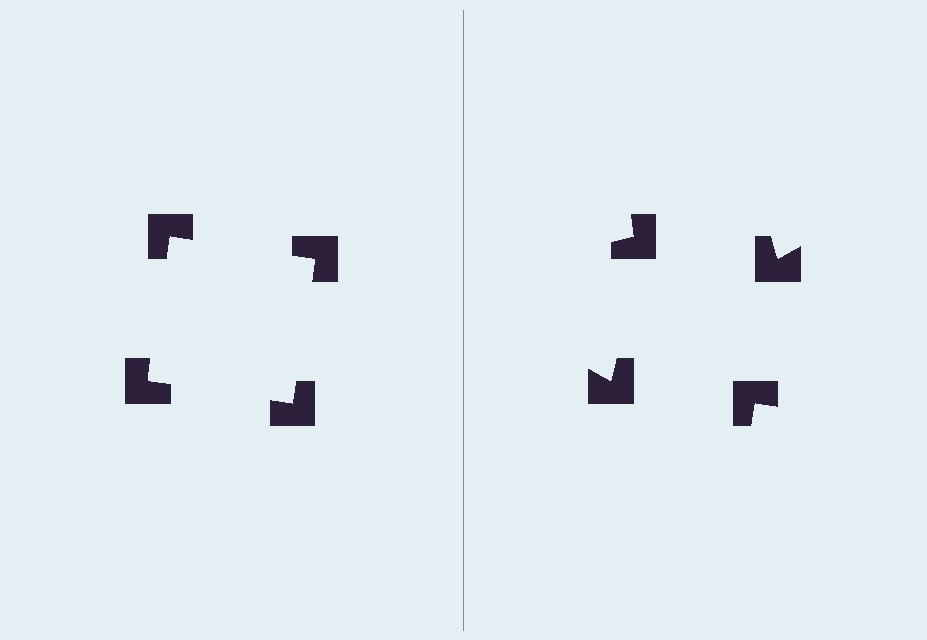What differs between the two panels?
The notched squares are positioned identically on both sides; only the wedge orientations differ. On the left they align to a square; on the right they are misaligned.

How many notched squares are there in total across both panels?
8 — 4 on each side.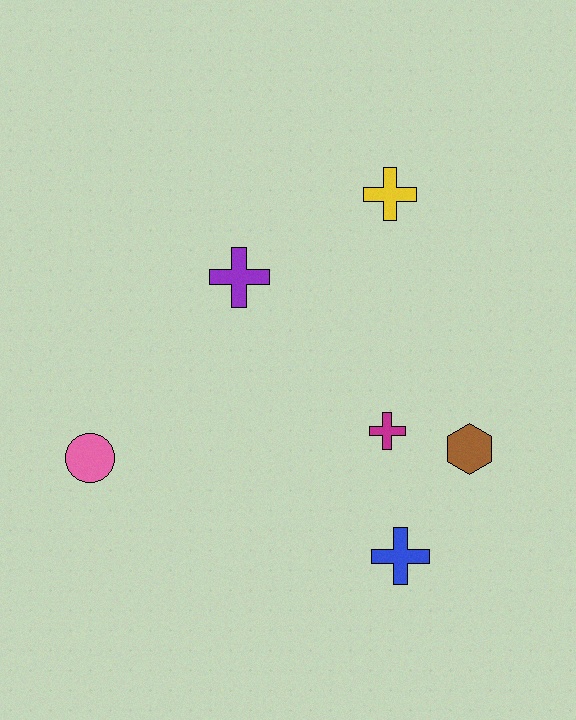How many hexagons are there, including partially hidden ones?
There is 1 hexagon.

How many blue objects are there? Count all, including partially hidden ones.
There is 1 blue object.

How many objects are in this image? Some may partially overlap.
There are 6 objects.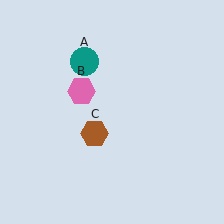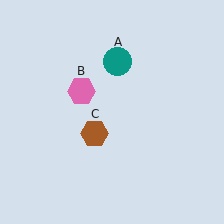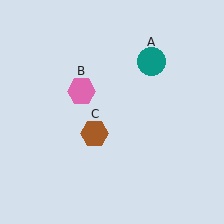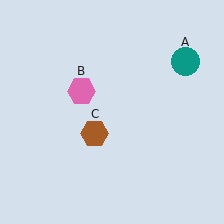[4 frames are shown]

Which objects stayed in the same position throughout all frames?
Pink hexagon (object B) and brown hexagon (object C) remained stationary.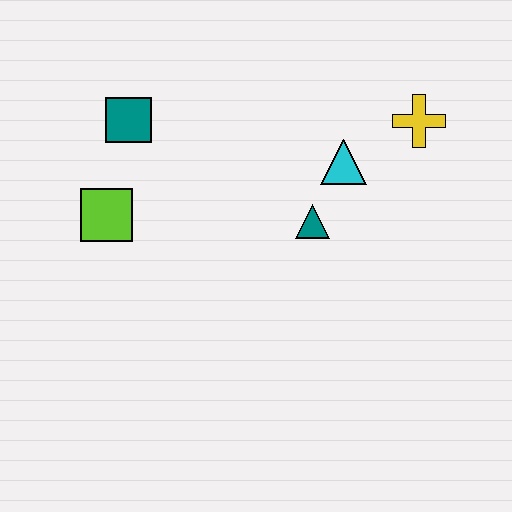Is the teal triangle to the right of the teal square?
Yes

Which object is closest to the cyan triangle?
The teal triangle is closest to the cyan triangle.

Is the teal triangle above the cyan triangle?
No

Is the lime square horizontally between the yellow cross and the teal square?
No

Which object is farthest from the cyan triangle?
The lime square is farthest from the cyan triangle.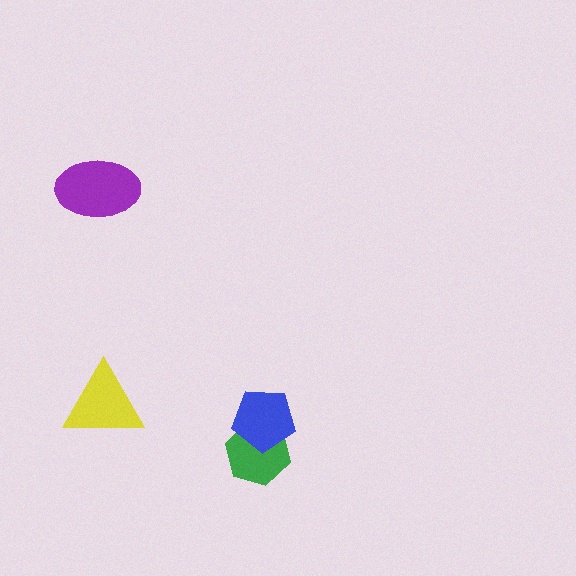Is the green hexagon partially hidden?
Yes, it is partially covered by another shape.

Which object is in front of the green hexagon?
The blue pentagon is in front of the green hexagon.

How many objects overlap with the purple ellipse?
0 objects overlap with the purple ellipse.